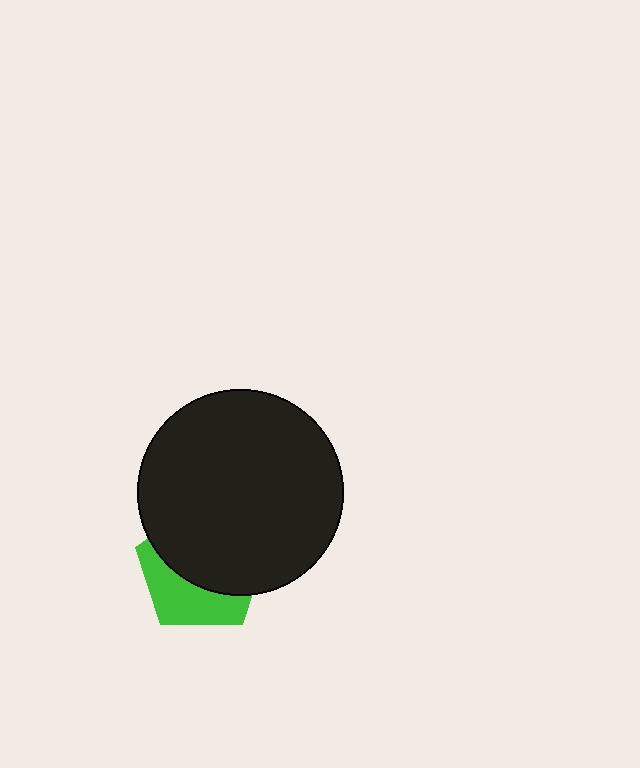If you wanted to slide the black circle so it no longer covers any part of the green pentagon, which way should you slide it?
Slide it up — that is the most direct way to separate the two shapes.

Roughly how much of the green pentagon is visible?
A small part of it is visible (roughly 39%).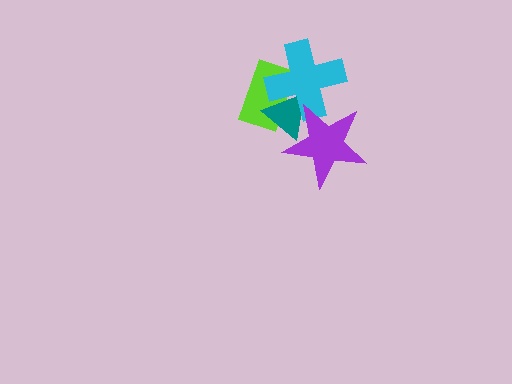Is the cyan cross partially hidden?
Yes, it is partially covered by another shape.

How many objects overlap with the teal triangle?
3 objects overlap with the teal triangle.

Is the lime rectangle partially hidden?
Yes, it is partially covered by another shape.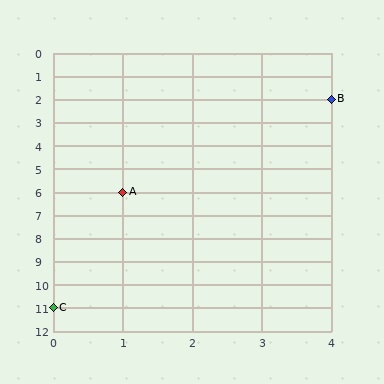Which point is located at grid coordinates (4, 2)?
Point B is at (4, 2).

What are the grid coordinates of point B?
Point B is at grid coordinates (4, 2).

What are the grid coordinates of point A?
Point A is at grid coordinates (1, 6).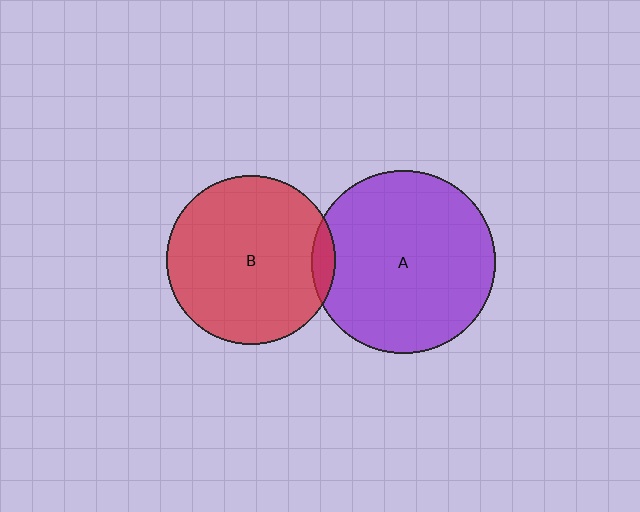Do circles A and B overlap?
Yes.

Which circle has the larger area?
Circle A (purple).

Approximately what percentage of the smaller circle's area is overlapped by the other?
Approximately 5%.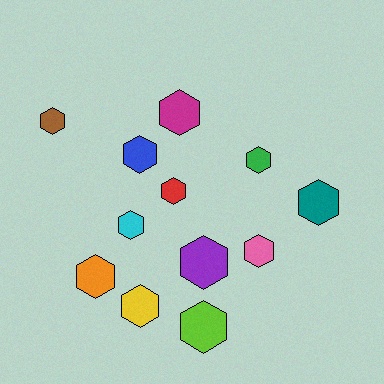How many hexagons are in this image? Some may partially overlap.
There are 12 hexagons.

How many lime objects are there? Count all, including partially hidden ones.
There is 1 lime object.